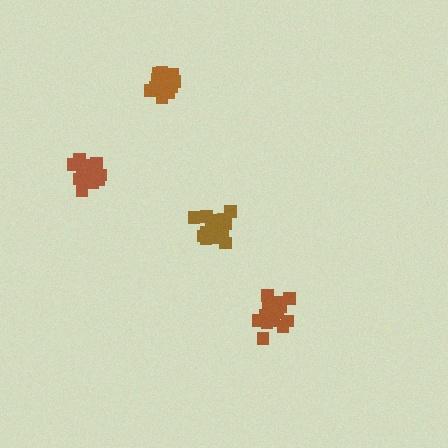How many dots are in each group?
Group 1: 20 dots, Group 2: 18 dots, Group 3: 17 dots, Group 4: 19 dots (74 total).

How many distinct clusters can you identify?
There are 4 distinct clusters.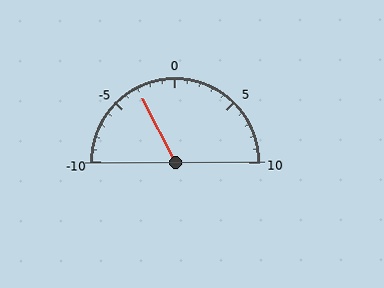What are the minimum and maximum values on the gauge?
The gauge ranges from -10 to 10.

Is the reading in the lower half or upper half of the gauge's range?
The reading is in the lower half of the range (-10 to 10).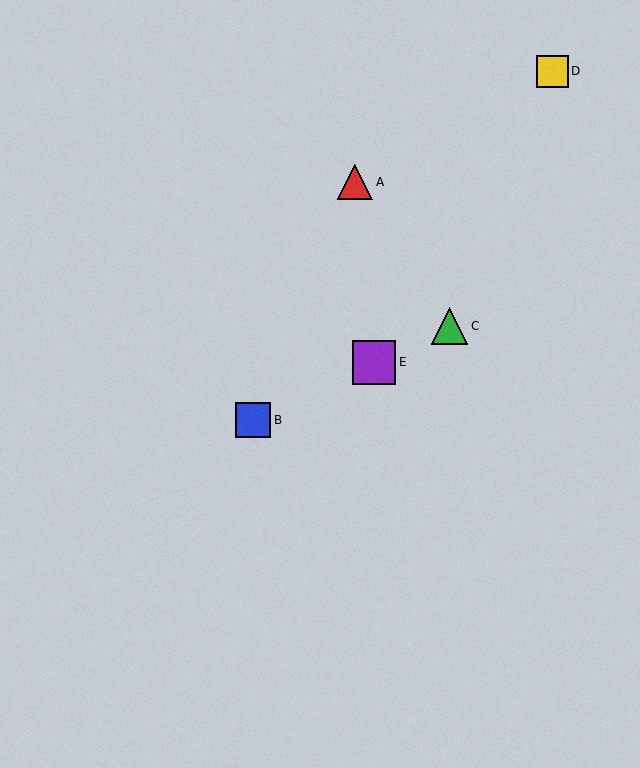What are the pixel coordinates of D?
Object D is at (552, 71).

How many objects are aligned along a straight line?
3 objects (B, C, E) are aligned along a straight line.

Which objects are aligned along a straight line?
Objects B, C, E are aligned along a straight line.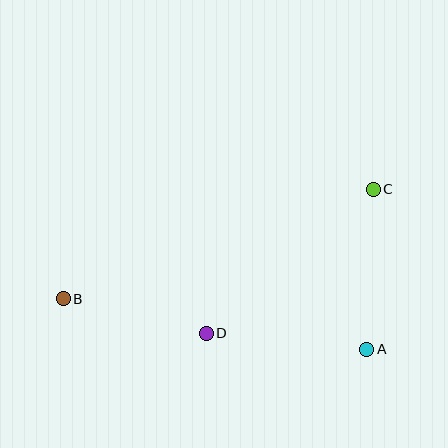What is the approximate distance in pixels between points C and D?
The distance between C and D is approximately 220 pixels.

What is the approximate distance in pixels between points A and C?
The distance between A and C is approximately 160 pixels.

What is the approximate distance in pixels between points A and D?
The distance between A and D is approximately 161 pixels.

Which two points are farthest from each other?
Points B and C are farthest from each other.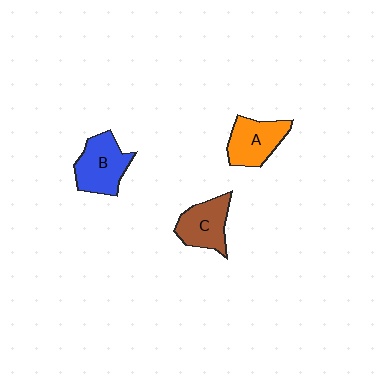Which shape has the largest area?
Shape B (blue).